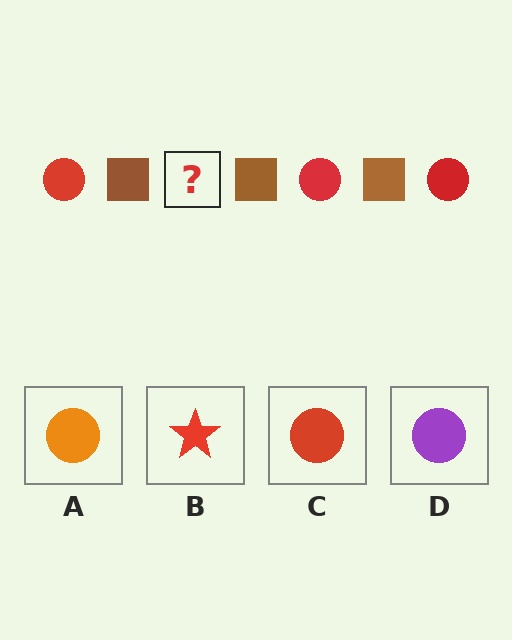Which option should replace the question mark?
Option C.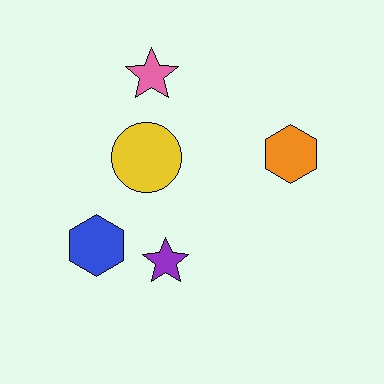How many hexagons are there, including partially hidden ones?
There are 2 hexagons.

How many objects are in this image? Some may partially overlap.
There are 5 objects.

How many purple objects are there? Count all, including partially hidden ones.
There is 1 purple object.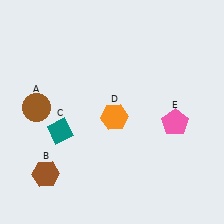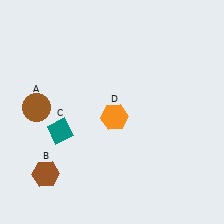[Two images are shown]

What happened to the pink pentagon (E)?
The pink pentagon (E) was removed in Image 2. It was in the bottom-right area of Image 1.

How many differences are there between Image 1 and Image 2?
There is 1 difference between the two images.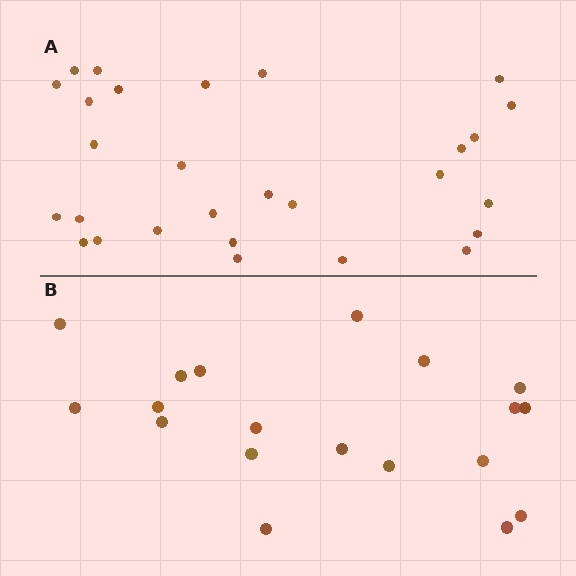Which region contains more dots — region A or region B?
Region A (the top region) has more dots.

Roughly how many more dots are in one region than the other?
Region A has roughly 8 or so more dots than region B.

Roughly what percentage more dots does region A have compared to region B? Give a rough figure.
About 45% more.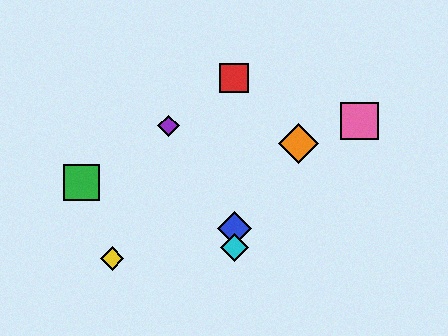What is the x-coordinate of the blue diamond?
The blue diamond is at x≈234.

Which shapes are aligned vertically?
The red square, the blue diamond, the cyan diamond are aligned vertically.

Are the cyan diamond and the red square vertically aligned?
Yes, both are at x≈234.